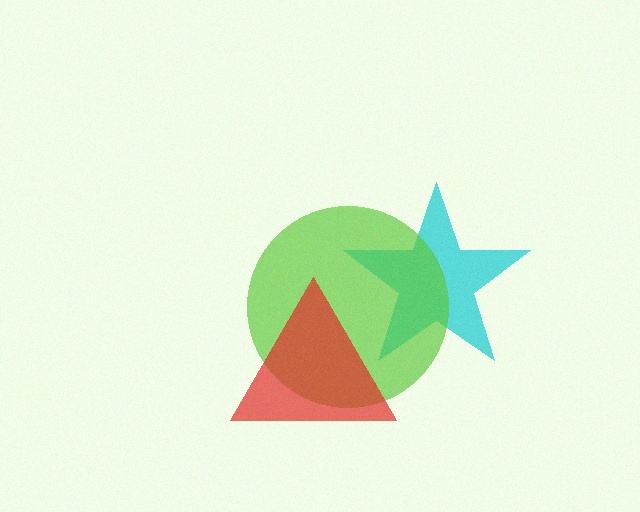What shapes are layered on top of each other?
The layered shapes are: a cyan star, a lime circle, a red triangle.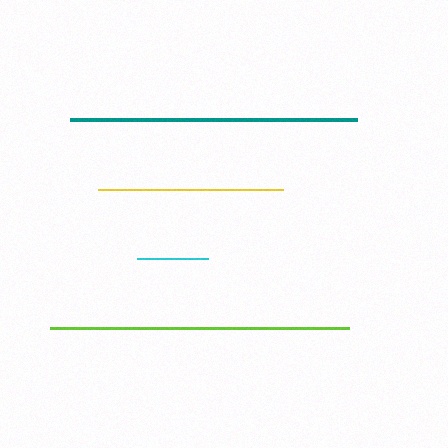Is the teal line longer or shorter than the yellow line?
The teal line is longer than the yellow line.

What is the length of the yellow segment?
The yellow segment is approximately 185 pixels long.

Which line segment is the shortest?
The cyan line is the shortest at approximately 72 pixels.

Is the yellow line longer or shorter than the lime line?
The lime line is longer than the yellow line.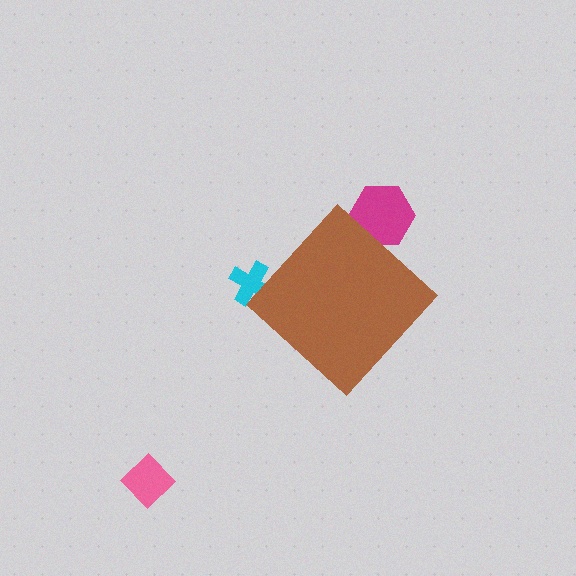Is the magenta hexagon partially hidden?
Yes, the magenta hexagon is partially hidden behind the brown diamond.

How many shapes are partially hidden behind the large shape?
2 shapes are partially hidden.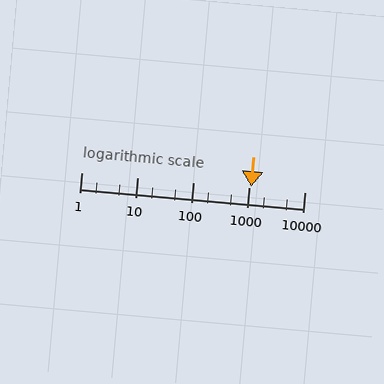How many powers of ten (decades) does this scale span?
The scale spans 4 decades, from 1 to 10000.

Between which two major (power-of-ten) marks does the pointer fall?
The pointer is between 1000 and 10000.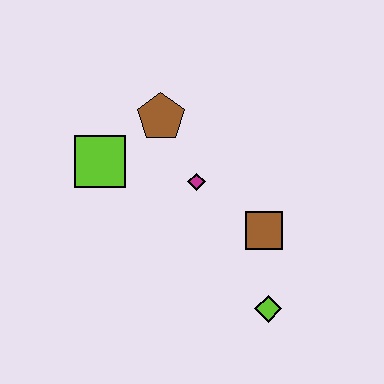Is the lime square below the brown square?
No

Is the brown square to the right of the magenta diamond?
Yes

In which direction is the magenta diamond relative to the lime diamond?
The magenta diamond is above the lime diamond.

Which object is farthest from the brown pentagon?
The lime diamond is farthest from the brown pentagon.